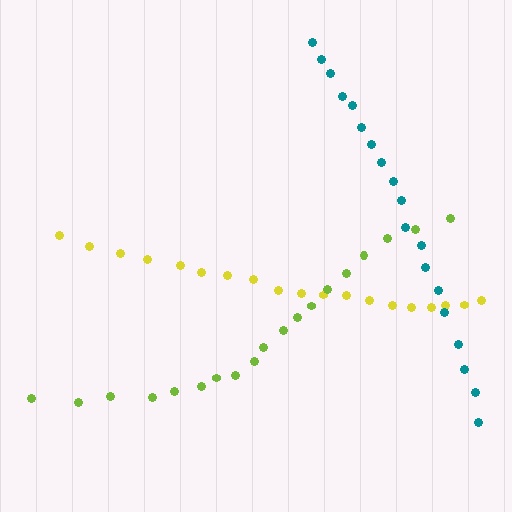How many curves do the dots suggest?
There are 3 distinct paths.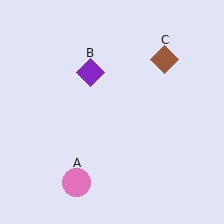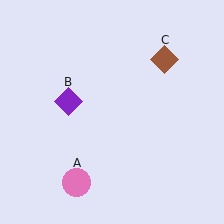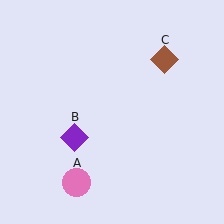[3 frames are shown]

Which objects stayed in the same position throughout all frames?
Pink circle (object A) and brown diamond (object C) remained stationary.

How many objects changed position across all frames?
1 object changed position: purple diamond (object B).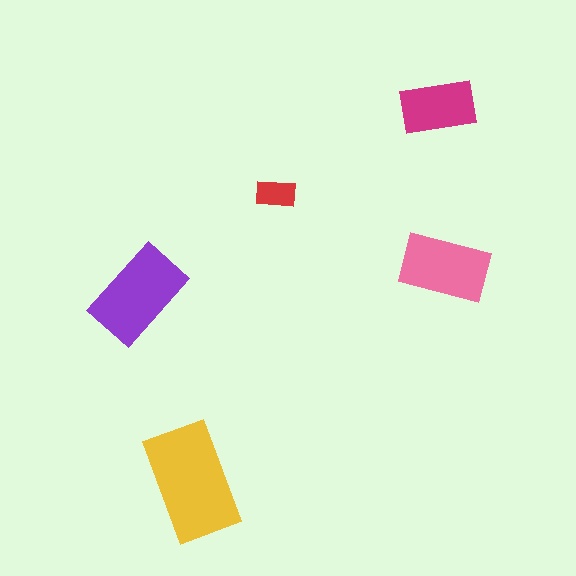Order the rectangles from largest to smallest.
the yellow one, the purple one, the pink one, the magenta one, the red one.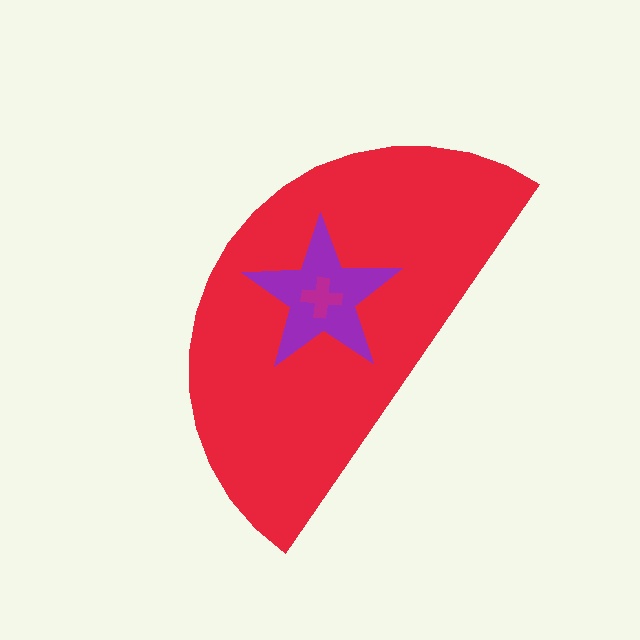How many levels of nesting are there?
3.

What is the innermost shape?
The magenta cross.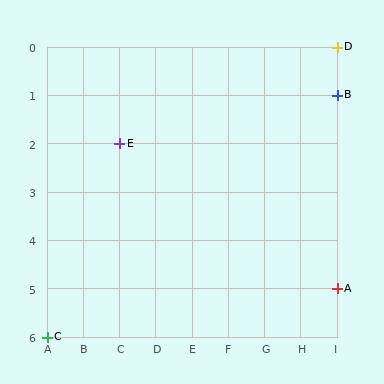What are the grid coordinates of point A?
Point A is at grid coordinates (I, 5).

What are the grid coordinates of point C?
Point C is at grid coordinates (A, 6).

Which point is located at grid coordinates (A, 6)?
Point C is at (A, 6).